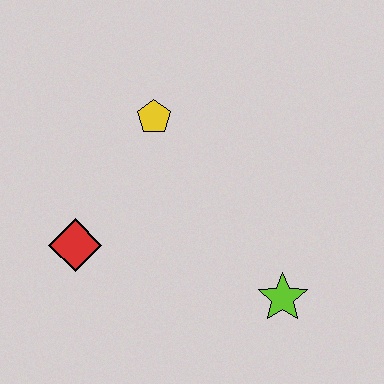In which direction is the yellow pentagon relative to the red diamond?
The yellow pentagon is above the red diamond.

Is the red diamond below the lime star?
No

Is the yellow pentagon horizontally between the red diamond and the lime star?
Yes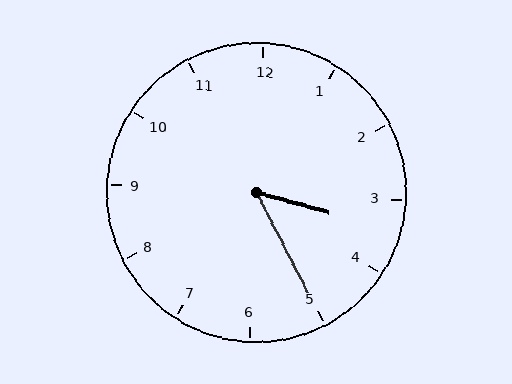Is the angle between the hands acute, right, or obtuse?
It is acute.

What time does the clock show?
3:25.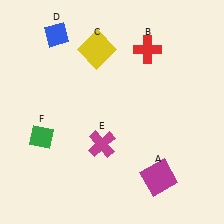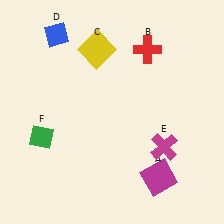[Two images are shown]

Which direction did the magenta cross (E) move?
The magenta cross (E) moved right.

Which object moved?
The magenta cross (E) moved right.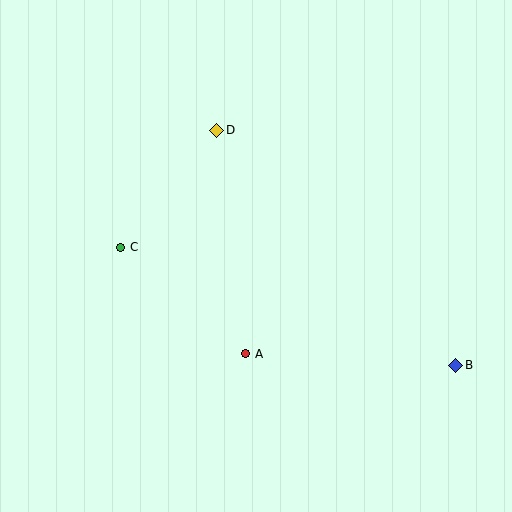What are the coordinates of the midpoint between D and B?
The midpoint between D and B is at (336, 248).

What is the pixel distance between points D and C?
The distance between D and C is 151 pixels.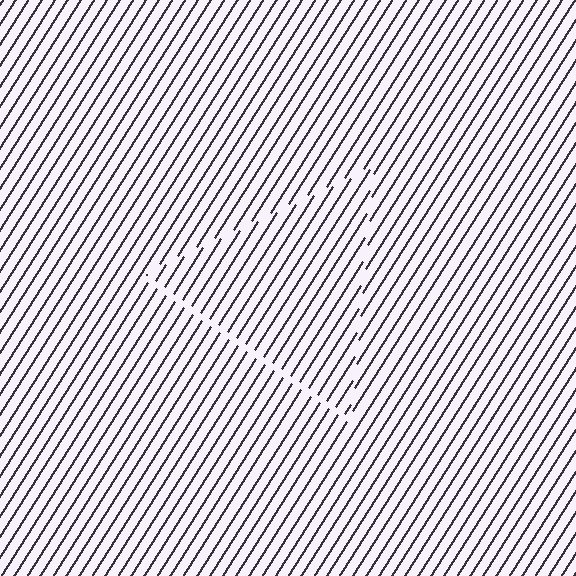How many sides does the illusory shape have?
3 sides — the line-ends trace a triangle.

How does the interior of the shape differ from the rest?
The interior of the shape contains the same grating, shifted by half a period — the contour is defined by the phase discontinuity where line-ends from the inner and outer gratings abut.